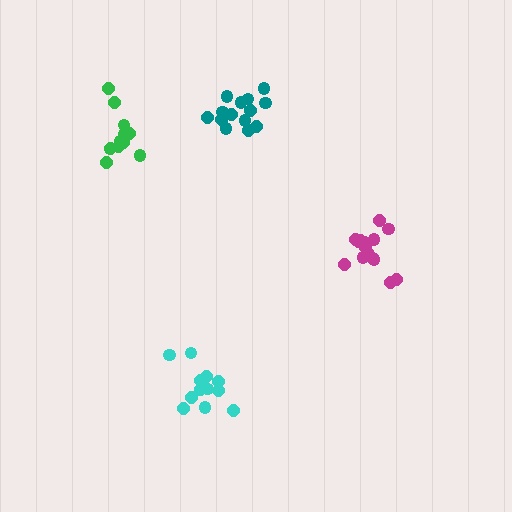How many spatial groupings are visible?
There are 4 spatial groupings.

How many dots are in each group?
Group 1: 15 dots, Group 2: 12 dots, Group 3: 14 dots, Group 4: 12 dots (53 total).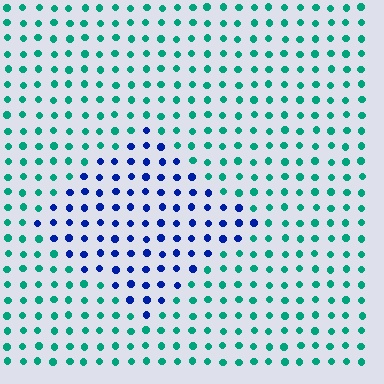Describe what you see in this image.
The image is filled with small teal elements in a uniform arrangement. A diamond-shaped region is visible where the elements are tinted to a slightly different hue, forming a subtle color boundary.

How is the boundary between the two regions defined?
The boundary is defined purely by a slight shift in hue (about 64 degrees). Spacing, size, and orientation are identical on both sides.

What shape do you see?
I see a diamond.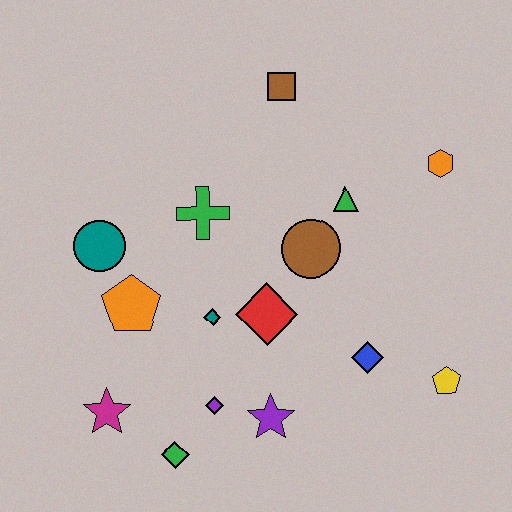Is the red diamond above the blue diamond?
Yes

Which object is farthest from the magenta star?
The orange hexagon is farthest from the magenta star.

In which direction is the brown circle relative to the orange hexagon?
The brown circle is to the left of the orange hexagon.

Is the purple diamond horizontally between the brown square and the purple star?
No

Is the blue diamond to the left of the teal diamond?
No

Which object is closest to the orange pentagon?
The teal circle is closest to the orange pentagon.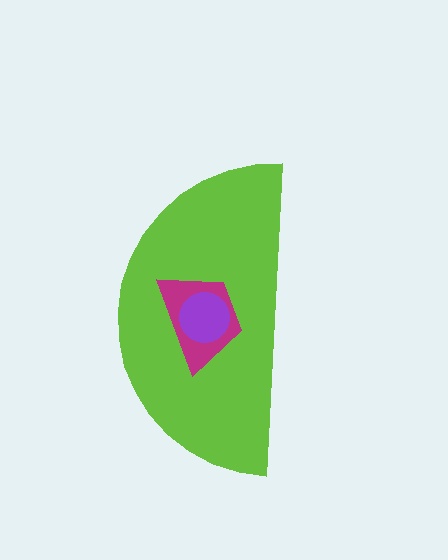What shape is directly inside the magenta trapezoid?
The purple circle.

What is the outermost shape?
The lime semicircle.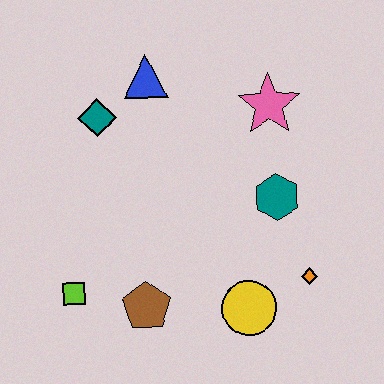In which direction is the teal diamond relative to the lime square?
The teal diamond is above the lime square.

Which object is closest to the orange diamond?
The yellow circle is closest to the orange diamond.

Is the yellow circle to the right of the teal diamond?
Yes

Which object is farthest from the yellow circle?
The blue triangle is farthest from the yellow circle.